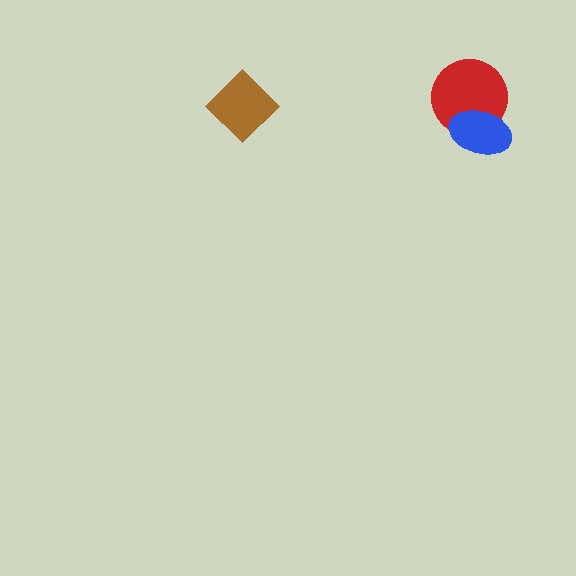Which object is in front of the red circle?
The blue ellipse is in front of the red circle.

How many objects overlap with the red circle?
1 object overlaps with the red circle.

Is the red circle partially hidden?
Yes, it is partially covered by another shape.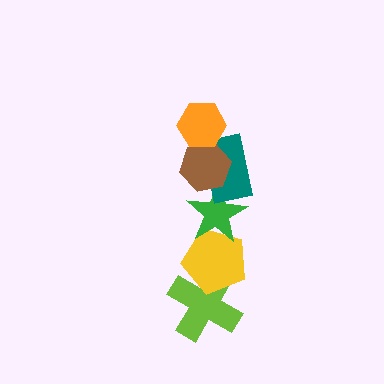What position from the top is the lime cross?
The lime cross is 6th from the top.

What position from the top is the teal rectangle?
The teal rectangle is 3rd from the top.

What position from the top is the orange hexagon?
The orange hexagon is 1st from the top.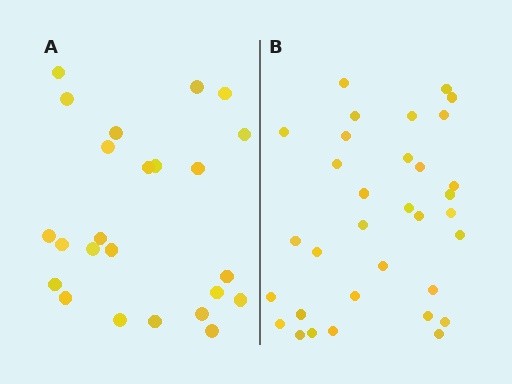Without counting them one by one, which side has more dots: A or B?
Region B (the right region) has more dots.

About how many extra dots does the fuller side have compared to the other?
Region B has roughly 8 or so more dots than region A.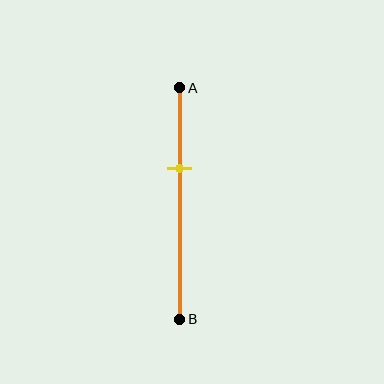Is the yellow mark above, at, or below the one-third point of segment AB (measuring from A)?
The yellow mark is approximately at the one-third point of segment AB.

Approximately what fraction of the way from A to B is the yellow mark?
The yellow mark is approximately 35% of the way from A to B.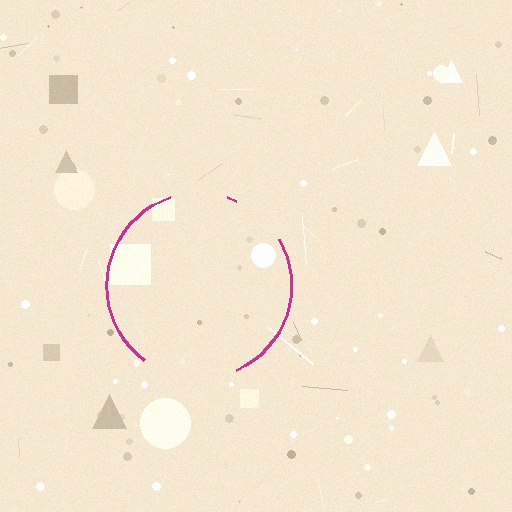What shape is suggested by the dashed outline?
The dashed outline suggests a circle.